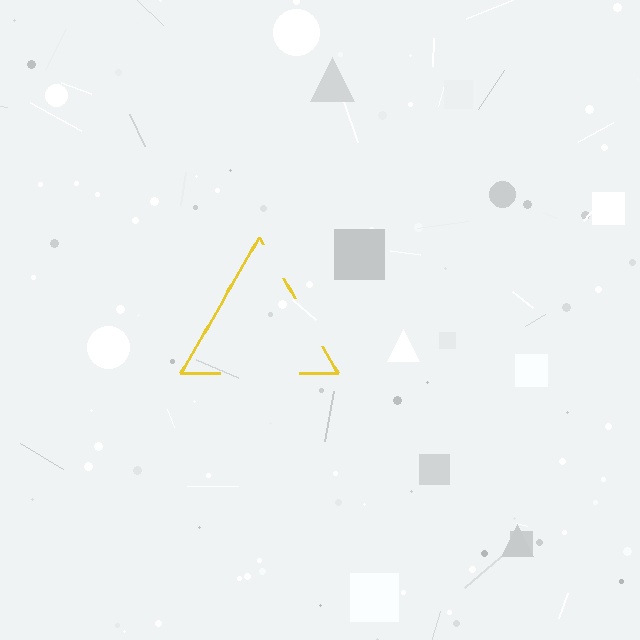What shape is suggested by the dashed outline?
The dashed outline suggests a triangle.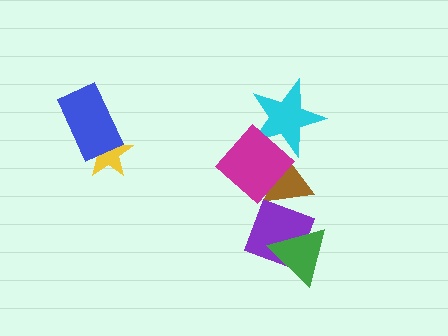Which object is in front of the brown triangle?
The magenta diamond is in front of the brown triangle.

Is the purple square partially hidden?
Yes, it is partially covered by another shape.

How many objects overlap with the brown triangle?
1 object overlaps with the brown triangle.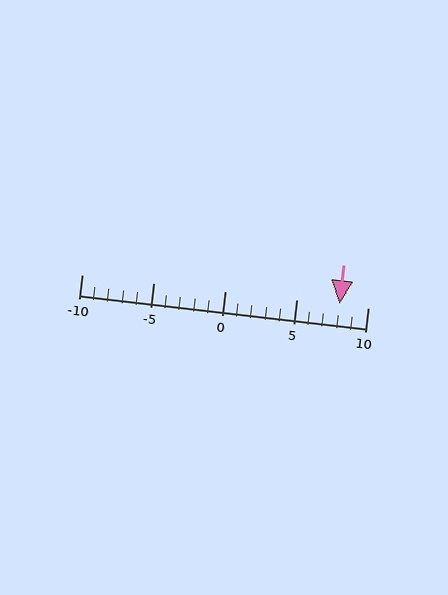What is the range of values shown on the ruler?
The ruler shows values from -10 to 10.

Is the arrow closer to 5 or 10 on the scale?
The arrow is closer to 10.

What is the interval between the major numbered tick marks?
The major tick marks are spaced 5 units apart.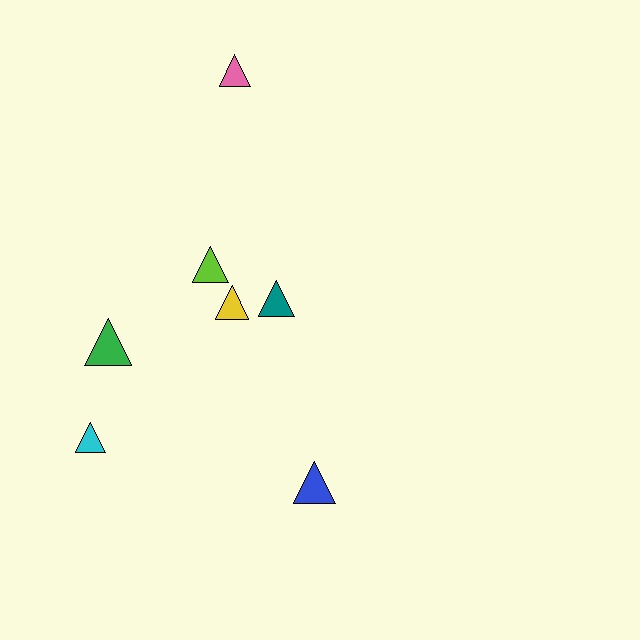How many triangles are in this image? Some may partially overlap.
There are 7 triangles.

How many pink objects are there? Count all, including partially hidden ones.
There is 1 pink object.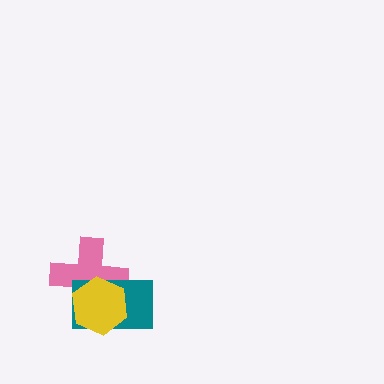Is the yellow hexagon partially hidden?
No, no other shape covers it.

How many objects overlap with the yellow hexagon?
2 objects overlap with the yellow hexagon.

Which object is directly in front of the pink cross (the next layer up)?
The teal rectangle is directly in front of the pink cross.